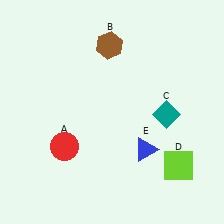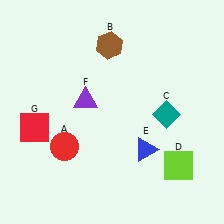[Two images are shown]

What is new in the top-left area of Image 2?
A purple triangle (F) was added in the top-left area of Image 2.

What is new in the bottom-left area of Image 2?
A red square (G) was added in the bottom-left area of Image 2.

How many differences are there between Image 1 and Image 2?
There are 2 differences between the two images.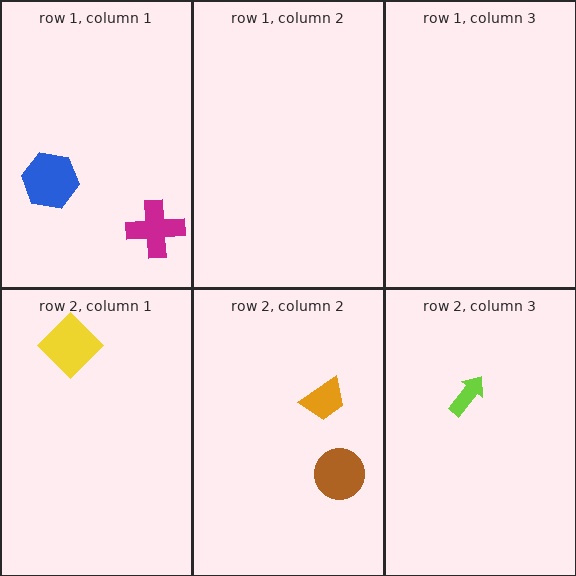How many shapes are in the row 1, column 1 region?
2.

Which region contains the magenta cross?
The row 1, column 1 region.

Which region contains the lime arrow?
The row 2, column 3 region.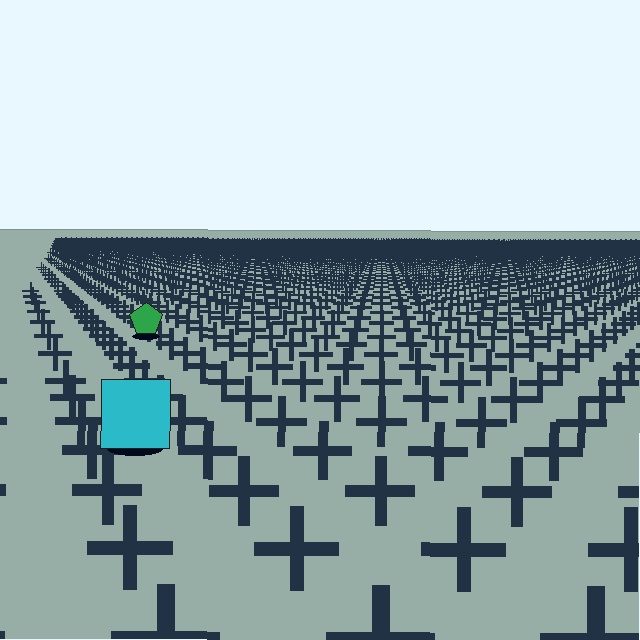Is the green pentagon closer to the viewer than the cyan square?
No. The cyan square is closer — you can tell from the texture gradient: the ground texture is coarser near it.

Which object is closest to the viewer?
The cyan square is closest. The texture marks near it are larger and more spread out.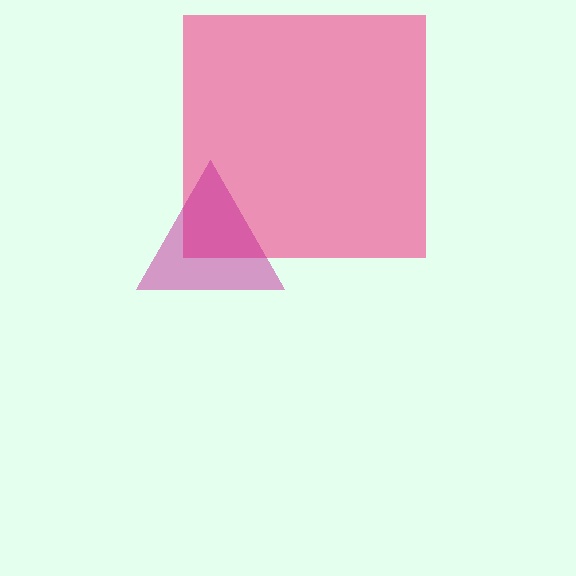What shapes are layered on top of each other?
The layered shapes are: a pink square, a magenta triangle.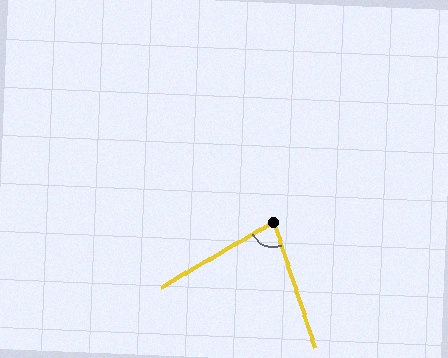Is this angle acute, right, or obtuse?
It is acute.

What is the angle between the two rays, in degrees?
Approximately 78 degrees.